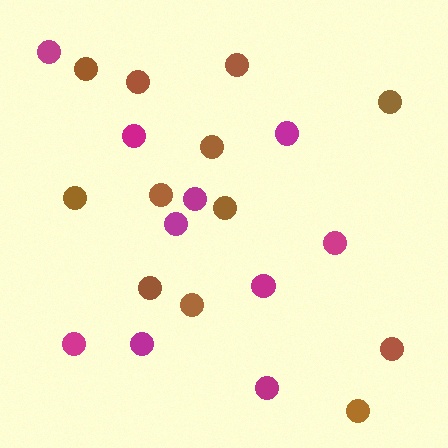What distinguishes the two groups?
There are 2 groups: one group of brown circles (12) and one group of magenta circles (10).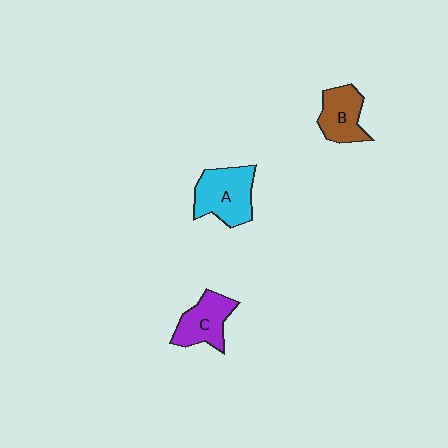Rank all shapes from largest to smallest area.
From largest to smallest: A (cyan), C (purple), B (brown).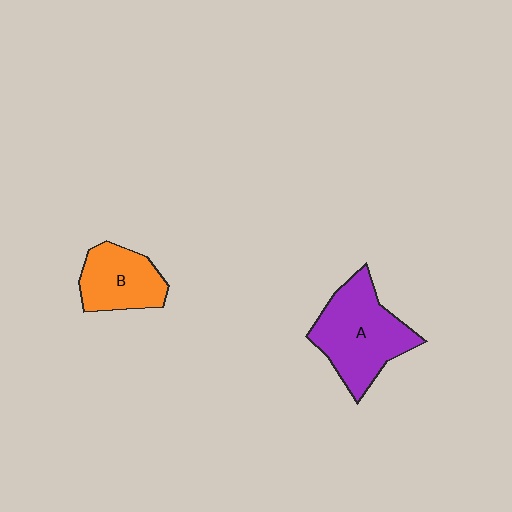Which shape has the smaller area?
Shape B (orange).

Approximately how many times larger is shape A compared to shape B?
Approximately 1.5 times.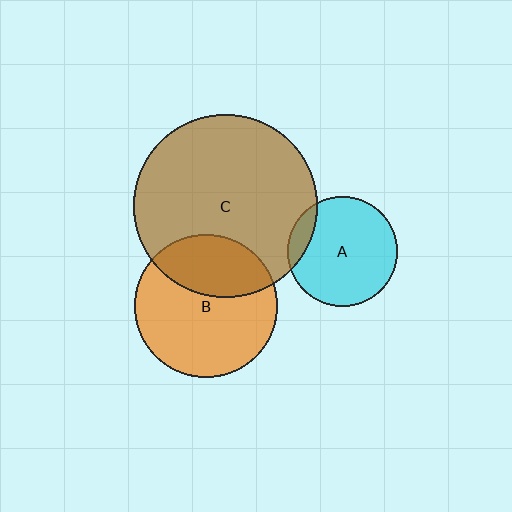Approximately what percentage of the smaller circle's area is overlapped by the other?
Approximately 35%.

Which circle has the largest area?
Circle C (brown).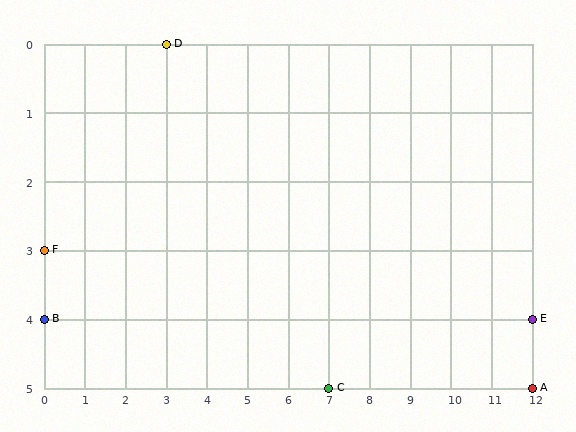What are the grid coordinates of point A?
Point A is at grid coordinates (12, 5).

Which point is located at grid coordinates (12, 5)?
Point A is at (12, 5).